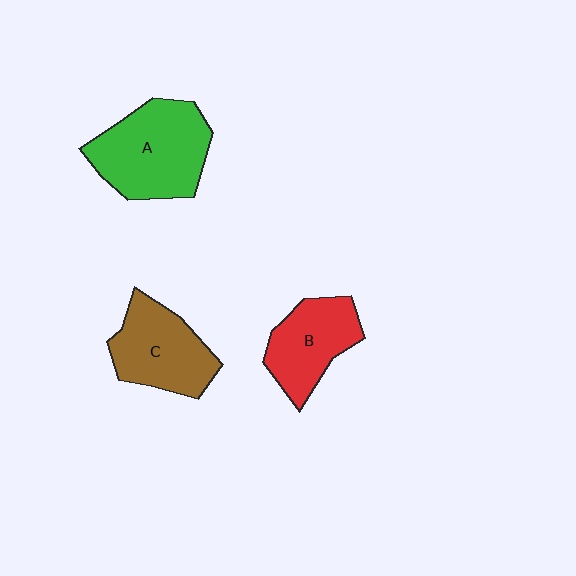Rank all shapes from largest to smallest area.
From largest to smallest: A (green), C (brown), B (red).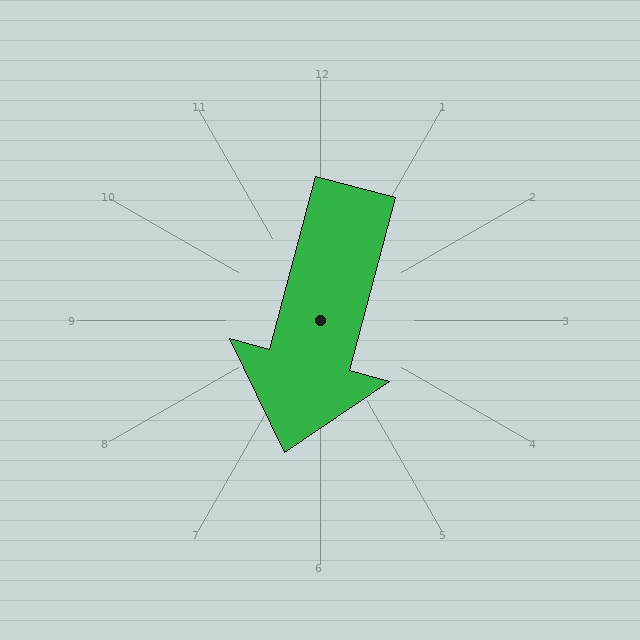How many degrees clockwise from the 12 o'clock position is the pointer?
Approximately 195 degrees.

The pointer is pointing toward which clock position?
Roughly 7 o'clock.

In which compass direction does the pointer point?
South.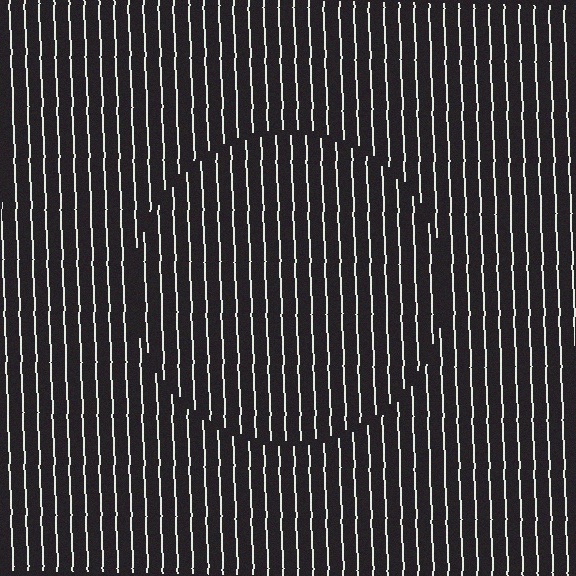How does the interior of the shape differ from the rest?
The interior of the shape contains the same grating, shifted by half a period — the contour is defined by the phase discontinuity where line-ends from the inner and outer gratings abut.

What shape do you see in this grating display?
An illusory circle. The interior of the shape contains the same grating, shifted by half a period — the contour is defined by the phase discontinuity where line-ends from the inner and outer gratings abut.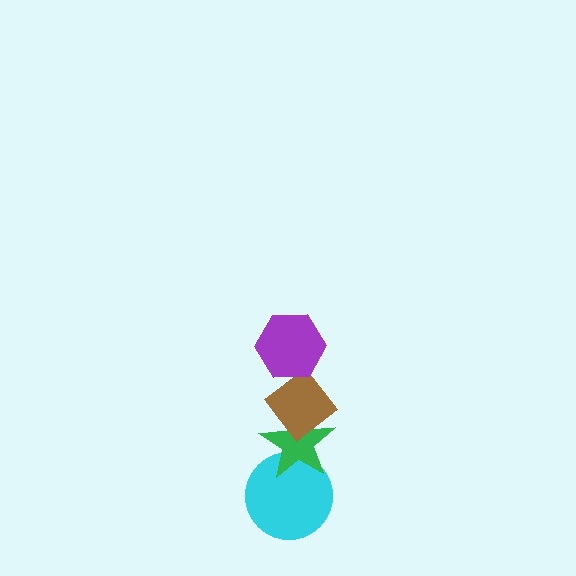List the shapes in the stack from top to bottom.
From top to bottom: the purple hexagon, the brown diamond, the green star, the cyan circle.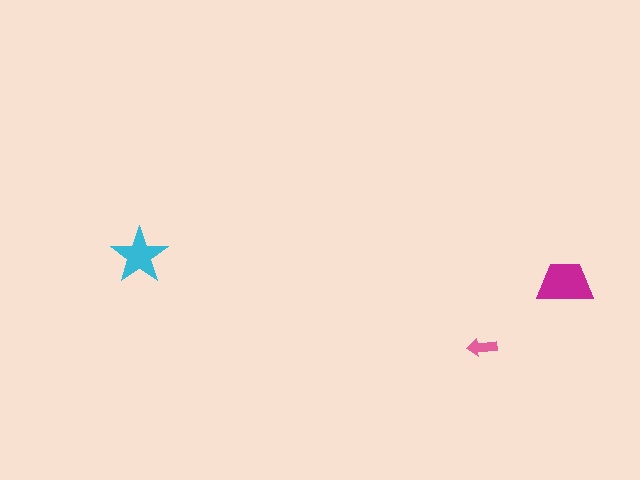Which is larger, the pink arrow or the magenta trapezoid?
The magenta trapezoid.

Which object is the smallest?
The pink arrow.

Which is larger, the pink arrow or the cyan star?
The cyan star.